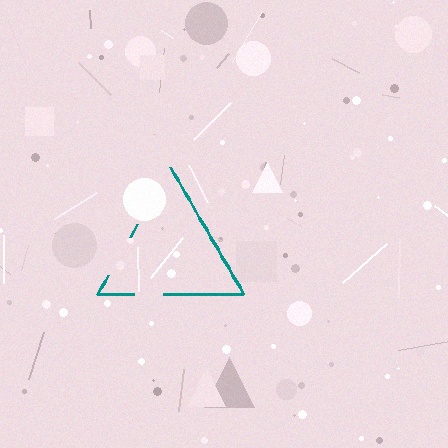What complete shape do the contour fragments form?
The contour fragments form a triangle.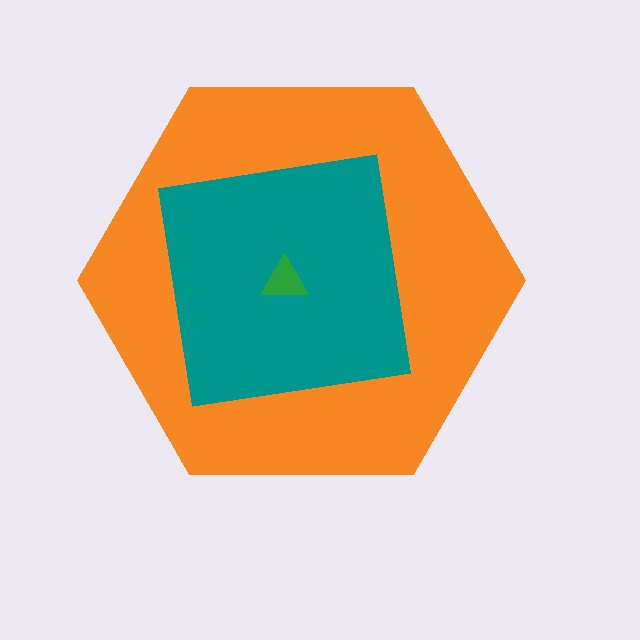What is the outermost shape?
The orange hexagon.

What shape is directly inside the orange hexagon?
The teal square.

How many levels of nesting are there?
3.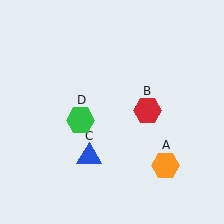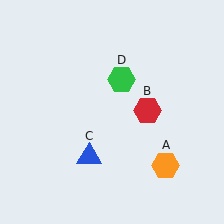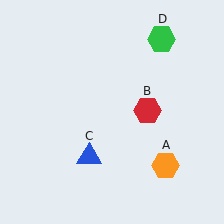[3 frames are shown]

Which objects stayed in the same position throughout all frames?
Orange hexagon (object A) and red hexagon (object B) and blue triangle (object C) remained stationary.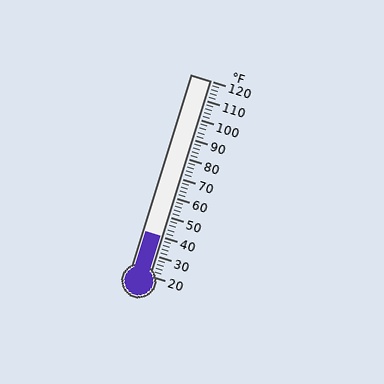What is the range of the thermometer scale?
The thermometer scale ranges from 20°F to 120°F.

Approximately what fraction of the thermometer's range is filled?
The thermometer is filled to approximately 20% of its range.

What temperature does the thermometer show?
The thermometer shows approximately 40°F.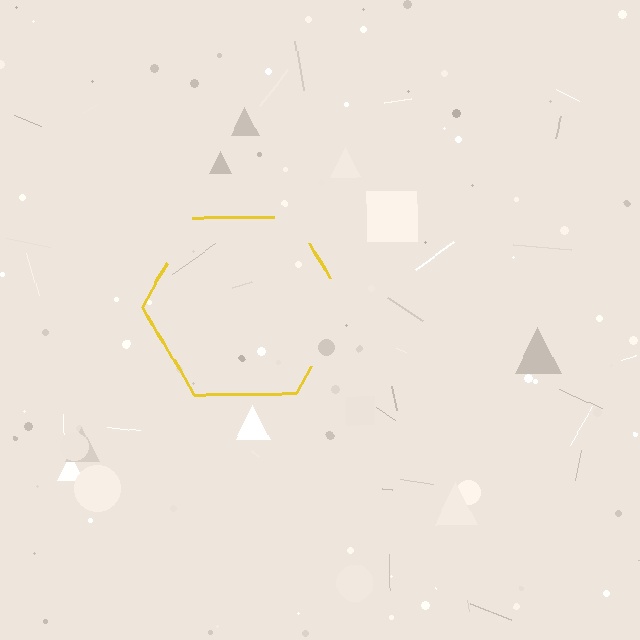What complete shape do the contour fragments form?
The contour fragments form a hexagon.